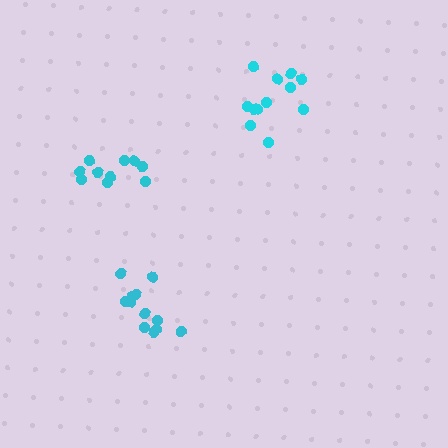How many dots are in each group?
Group 1: 12 dots, Group 2: 12 dots, Group 3: 10 dots (34 total).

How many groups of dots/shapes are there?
There are 3 groups.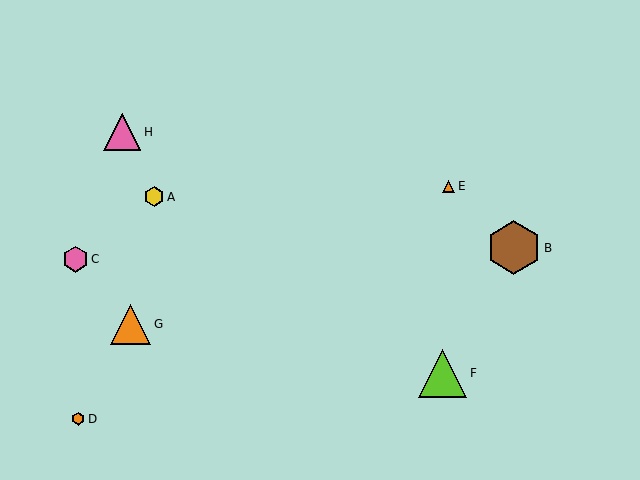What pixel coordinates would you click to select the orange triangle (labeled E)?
Click at (449, 186) to select the orange triangle E.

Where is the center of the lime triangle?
The center of the lime triangle is at (443, 373).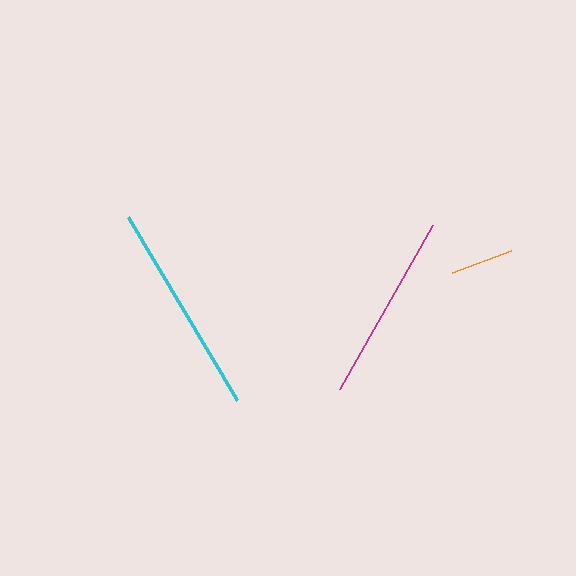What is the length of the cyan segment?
The cyan segment is approximately 213 pixels long.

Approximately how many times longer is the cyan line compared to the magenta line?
The cyan line is approximately 1.1 times the length of the magenta line.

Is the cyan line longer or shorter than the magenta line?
The cyan line is longer than the magenta line.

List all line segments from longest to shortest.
From longest to shortest: cyan, magenta, orange.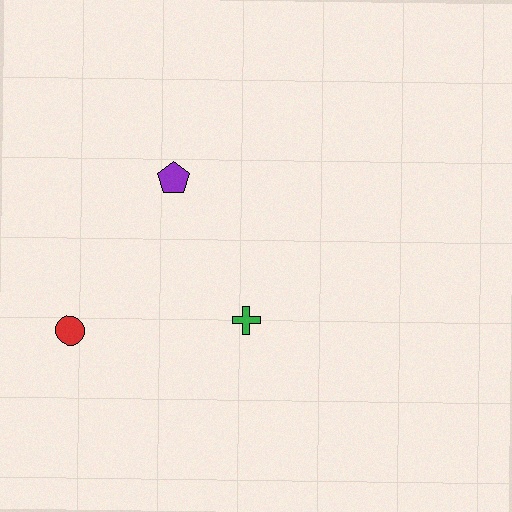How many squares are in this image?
There are no squares.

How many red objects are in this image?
There is 1 red object.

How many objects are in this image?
There are 3 objects.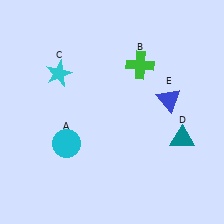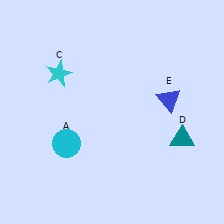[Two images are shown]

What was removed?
The green cross (B) was removed in Image 2.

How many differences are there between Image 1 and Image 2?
There is 1 difference between the two images.